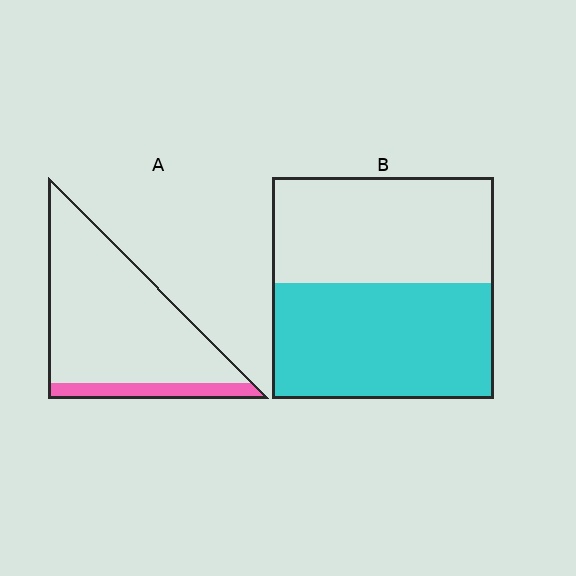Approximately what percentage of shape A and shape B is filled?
A is approximately 15% and B is approximately 50%.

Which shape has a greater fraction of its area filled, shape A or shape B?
Shape B.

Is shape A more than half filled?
No.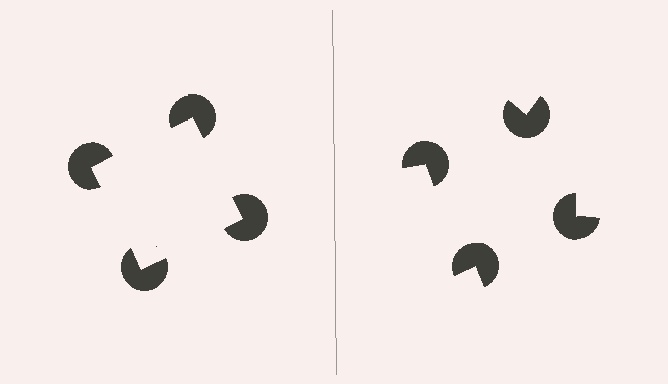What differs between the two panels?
The pac-man discs are positioned identically on both sides; only the wedge orientations differ. On the left they align to a square; on the right they are misaligned.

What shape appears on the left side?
An illusory square.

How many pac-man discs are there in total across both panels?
8 — 4 on each side.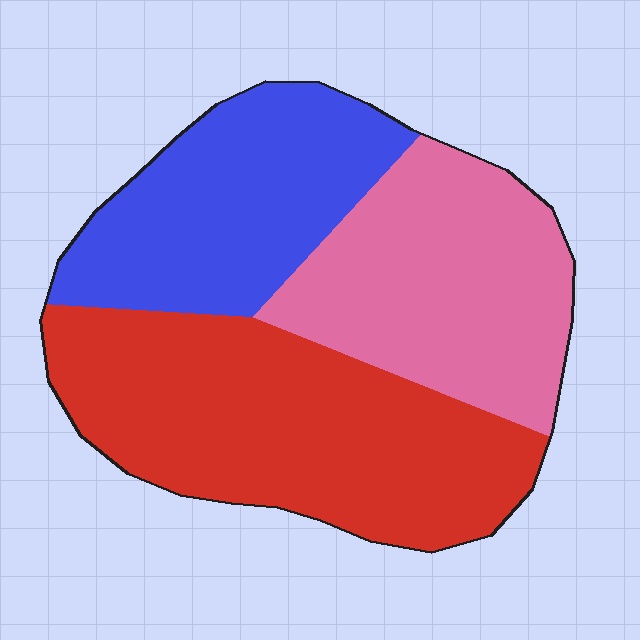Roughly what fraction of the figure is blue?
Blue covers about 30% of the figure.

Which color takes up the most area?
Red, at roughly 40%.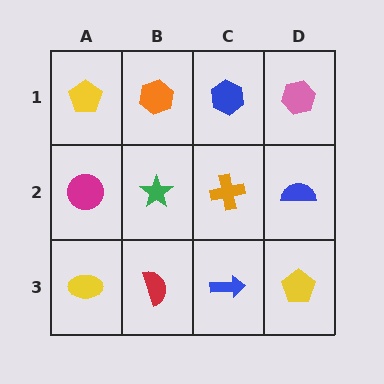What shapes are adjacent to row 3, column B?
A green star (row 2, column B), a yellow ellipse (row 3, column A), a blue arrow (row 3, column C).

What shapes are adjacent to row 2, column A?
A yellow pentagon (row 1, column A), a yellow ellipse (row 3, column A), a green star (row 2, column B).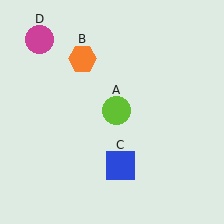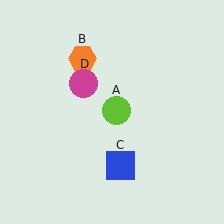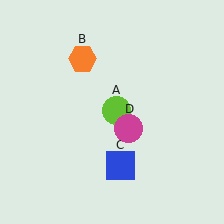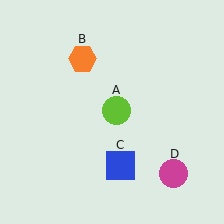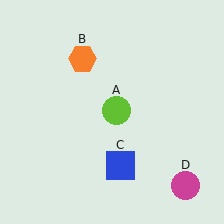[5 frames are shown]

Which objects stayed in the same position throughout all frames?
Lime circle (object A) and orange hexagon (object B) and blue square (object C) remained stationary.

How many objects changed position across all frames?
1 object changed position: magenta circle (object D).